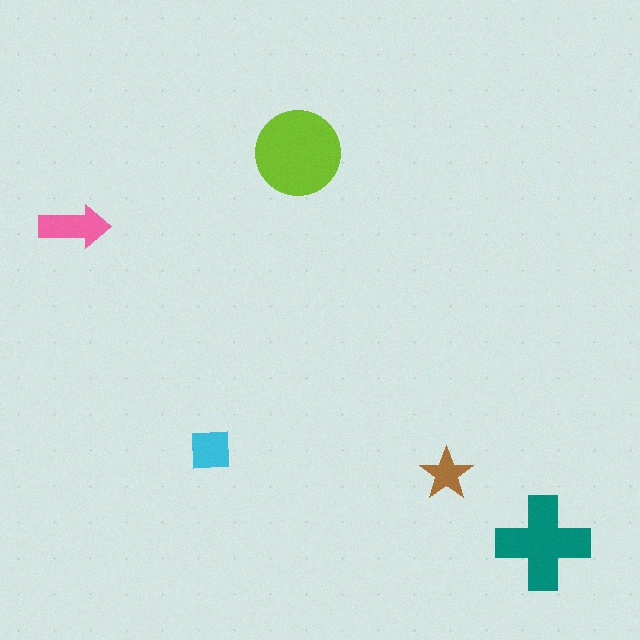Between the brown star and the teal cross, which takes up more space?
The teal cross.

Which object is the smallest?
The brown star.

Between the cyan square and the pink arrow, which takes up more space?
The pink arrow.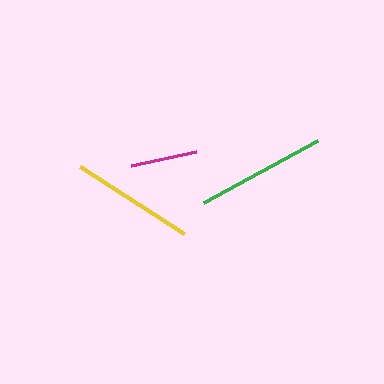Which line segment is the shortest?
The magenta line is the shortest at approximately 67 pixels.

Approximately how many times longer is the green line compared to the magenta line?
The green line is approximately 1.9 times the length of the magenta line.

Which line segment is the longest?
The green line is the longest at approximately 129 pixels.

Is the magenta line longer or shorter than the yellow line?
The yellow line is longer than the magenta line.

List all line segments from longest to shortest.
From longest to shortest: green, yellow, magenta.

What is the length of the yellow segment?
The yellow segment is approximately 124 pixels long.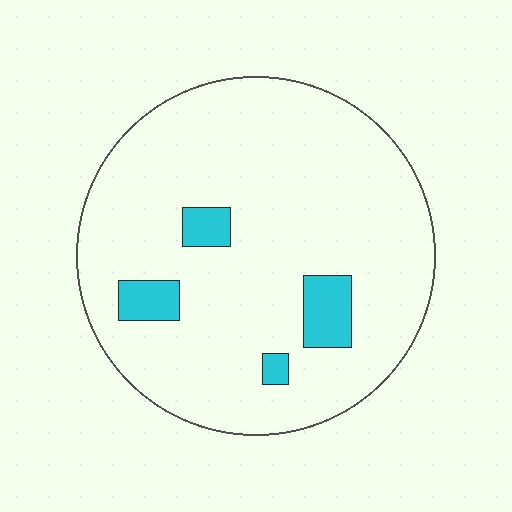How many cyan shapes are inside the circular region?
4.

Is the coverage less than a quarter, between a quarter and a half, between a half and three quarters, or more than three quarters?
Less than a quarter.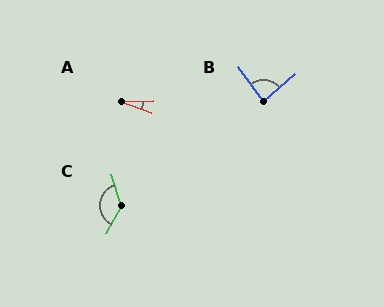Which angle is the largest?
C, at approximately 134 degrees.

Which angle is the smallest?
A, at approximately 22 degrees.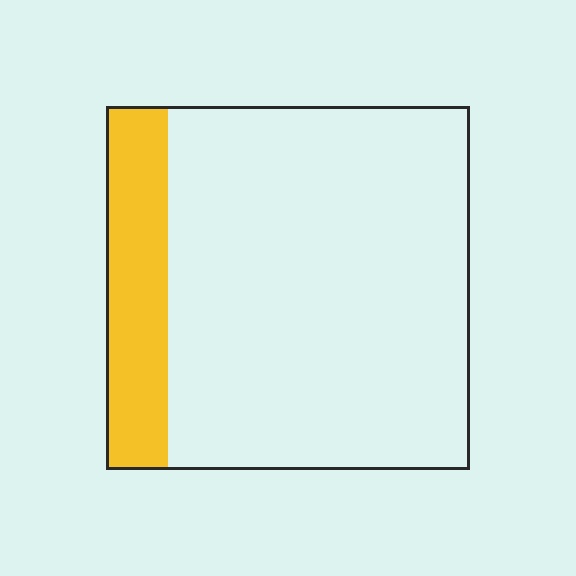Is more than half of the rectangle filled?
No.